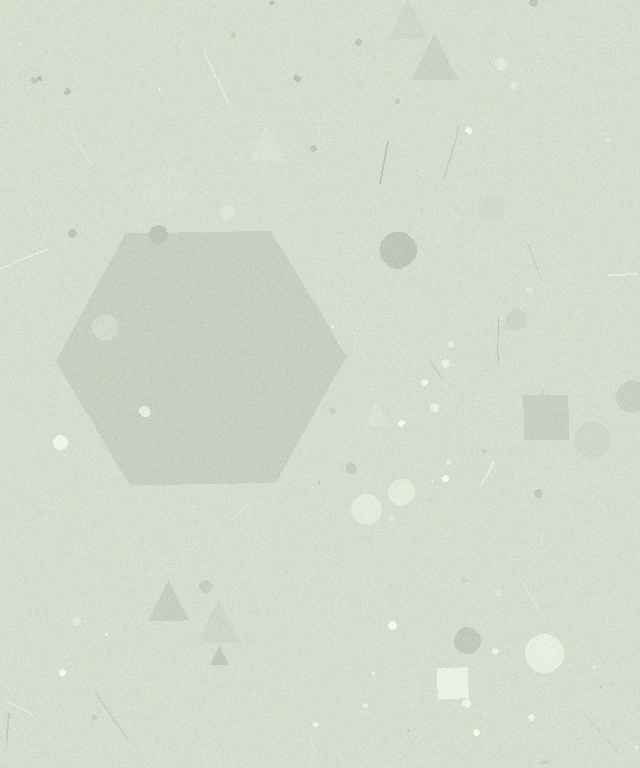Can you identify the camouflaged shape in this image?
The camouflaged shape is a hexagon.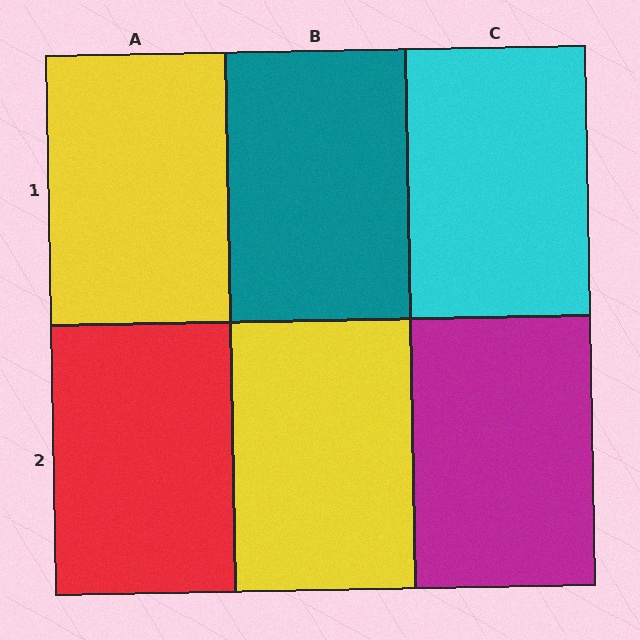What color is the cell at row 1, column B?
Teal.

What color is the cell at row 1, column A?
Yellow.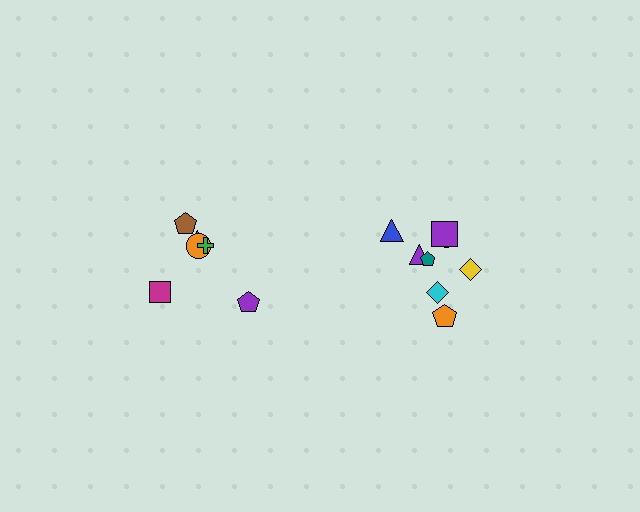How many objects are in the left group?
There are 6 objects.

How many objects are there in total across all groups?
There are 14 objects.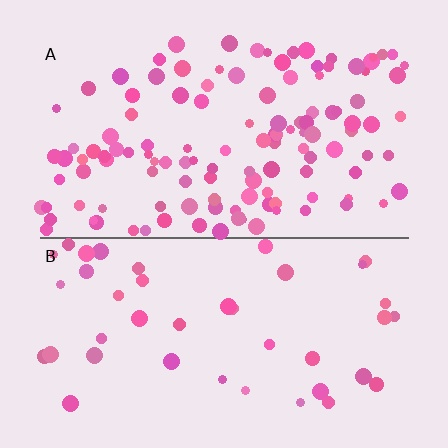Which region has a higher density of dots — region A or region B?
A (the top).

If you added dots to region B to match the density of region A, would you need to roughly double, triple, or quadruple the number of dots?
Approximately triple.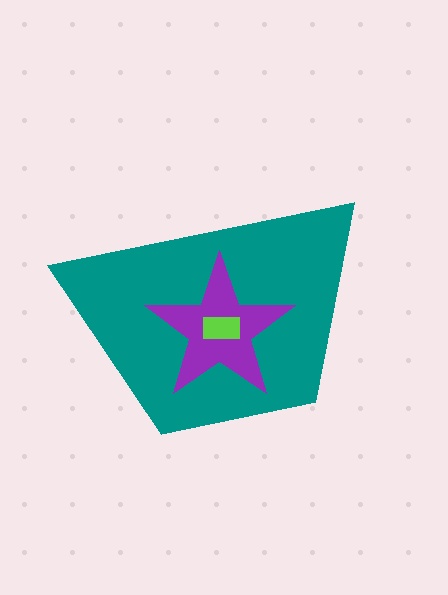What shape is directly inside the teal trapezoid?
The purple star.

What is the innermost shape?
The lime rectangle.